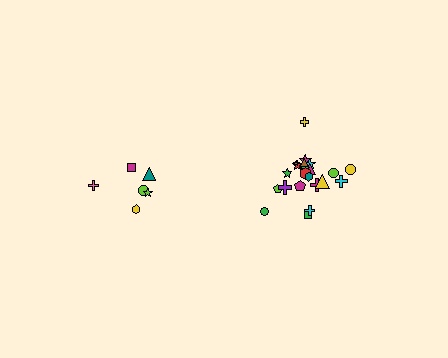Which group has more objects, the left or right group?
The right group.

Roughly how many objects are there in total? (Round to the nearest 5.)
Roughly 30 objects in total.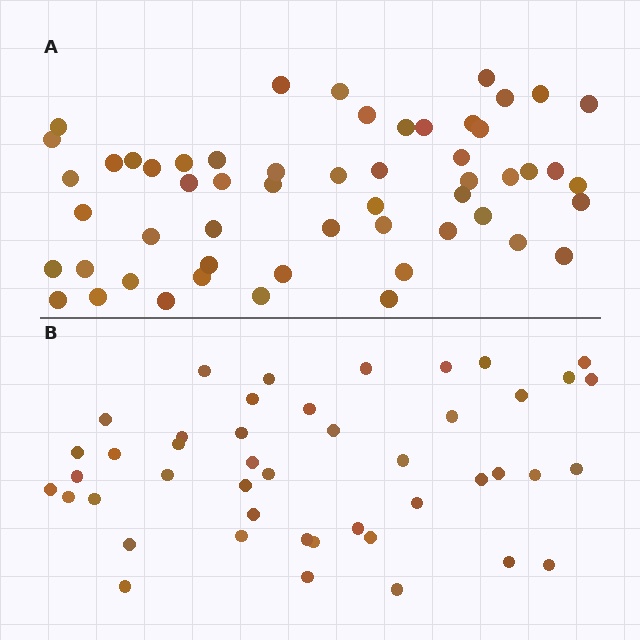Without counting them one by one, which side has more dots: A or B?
Region A (the top region) has more dots.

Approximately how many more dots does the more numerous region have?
Region A has roughly 10 or so more dots than region B.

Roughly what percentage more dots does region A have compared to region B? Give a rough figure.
About 20% more.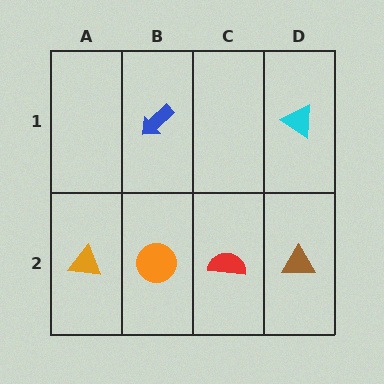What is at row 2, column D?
A brown triangle.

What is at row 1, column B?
A blue arrow.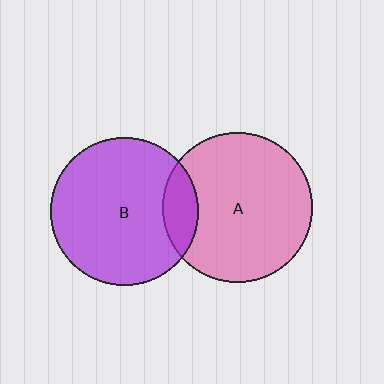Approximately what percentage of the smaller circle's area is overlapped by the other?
Approximately 15%.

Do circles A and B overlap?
Yes.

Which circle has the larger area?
Circle A (pink).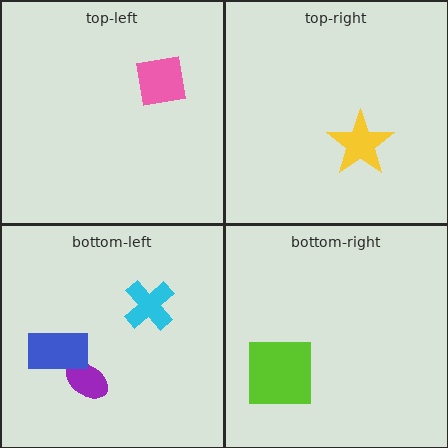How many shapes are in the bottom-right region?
1.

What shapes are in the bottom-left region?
The purple ellipse, the cyan cross, the blue rectangle.